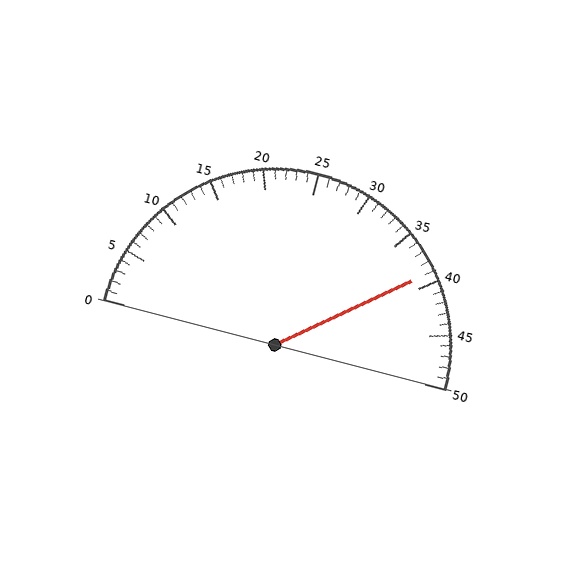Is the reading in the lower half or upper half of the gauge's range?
The reading is in the upper half of the range (0 to 50).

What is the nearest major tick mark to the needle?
The nearest major tick mark is 40.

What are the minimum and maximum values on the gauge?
The gauge ranges from 0 to 50.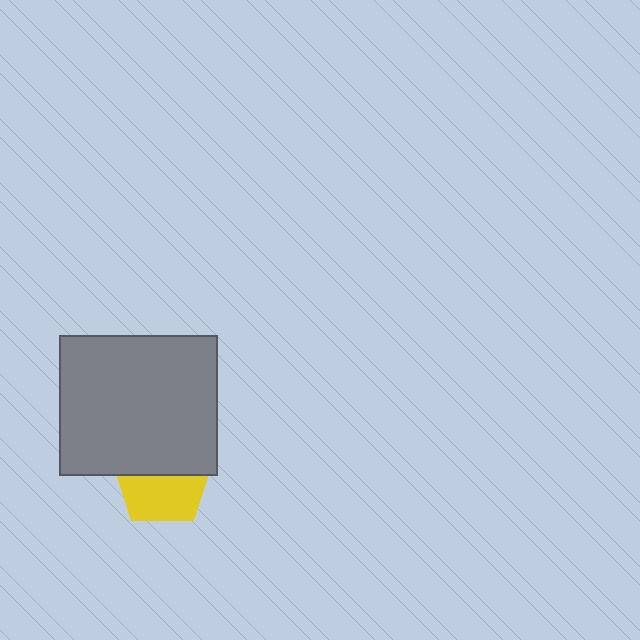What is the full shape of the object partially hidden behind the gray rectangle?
The partially hidden object is a yellow pentagon.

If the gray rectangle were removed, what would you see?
You would see the complete yellow pentagon.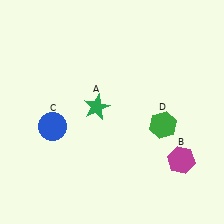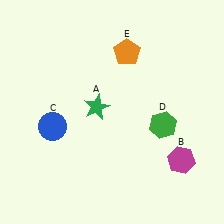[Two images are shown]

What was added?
An orange pentagon (E) was added in Image 2.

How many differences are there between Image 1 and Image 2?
There is 1 difference between the two images.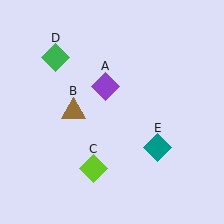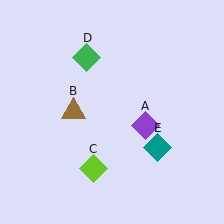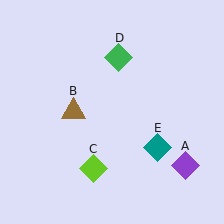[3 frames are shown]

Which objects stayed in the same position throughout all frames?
Brown triangle (object B) and lime diamond (object C) and teal diamond (object E) remained stationary.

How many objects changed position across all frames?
2 objects changed position: purple diamond (object A), green diamond (object D).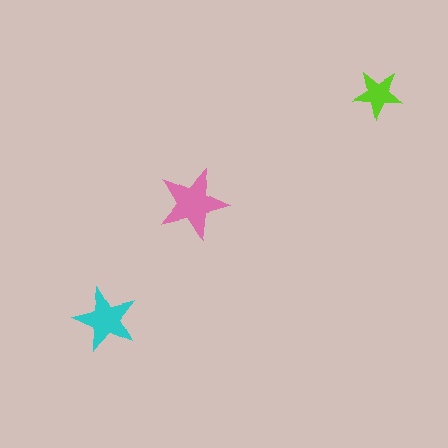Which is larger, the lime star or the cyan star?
The cyan one.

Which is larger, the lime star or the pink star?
The pink one.